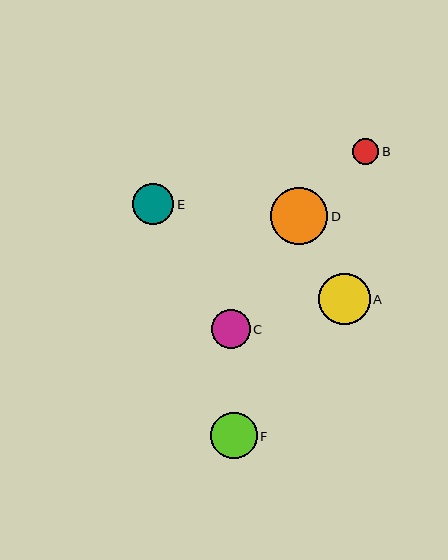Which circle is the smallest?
Circle B is the smallest with a size of approximately 26 pixels.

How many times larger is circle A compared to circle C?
Circle A is approximately 1.3 times the size of circle C.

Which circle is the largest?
Circle D is the largest with a size of approximately 57 pixels.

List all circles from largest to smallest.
From largest to smallest: D, A, F, E, C, B.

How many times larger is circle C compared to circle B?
Circle C is approximately 1.5 times the size of circle B.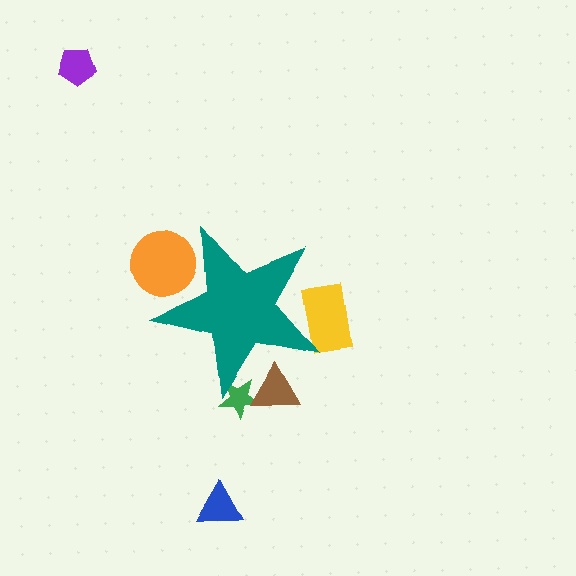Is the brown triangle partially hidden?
Yes, the brown triangle is partially hidden behind the teal star.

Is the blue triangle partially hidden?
No, the blue triangle is fully visible.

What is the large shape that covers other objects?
A teal star.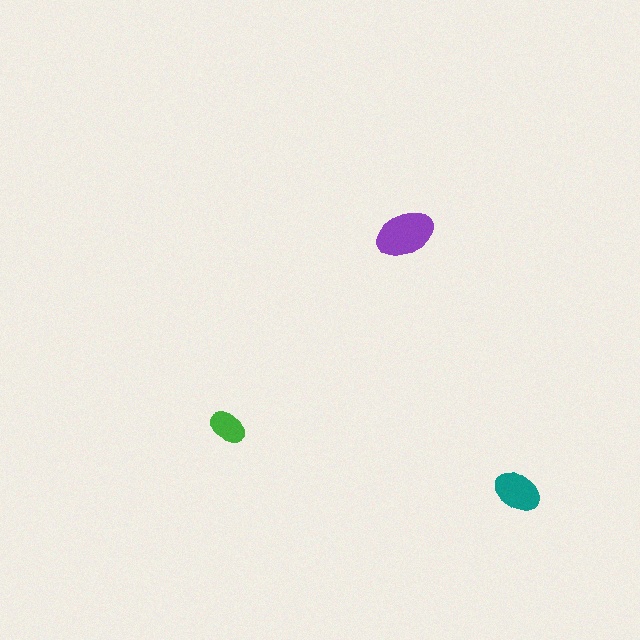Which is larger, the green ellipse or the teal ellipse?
The teal one.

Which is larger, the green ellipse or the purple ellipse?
The purple one.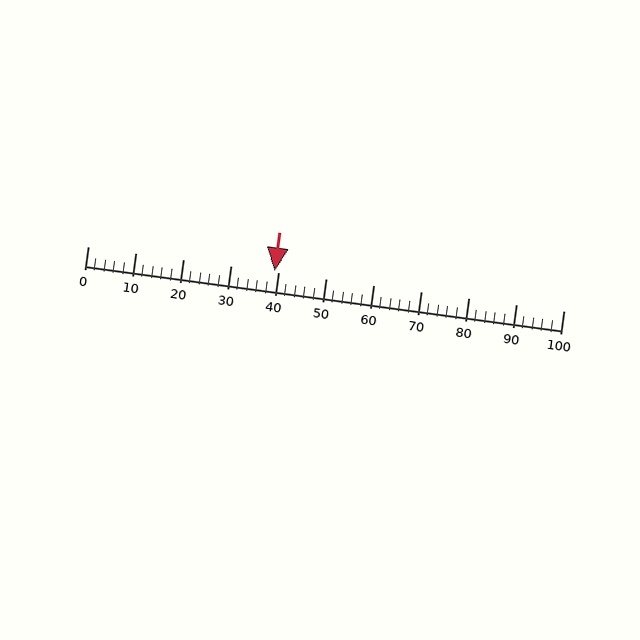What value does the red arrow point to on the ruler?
The red arrow points to approximately 39.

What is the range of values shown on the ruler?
The ruler shows values from 0 to 100.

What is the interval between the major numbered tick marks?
The major tick marks are spaced 10 units apart.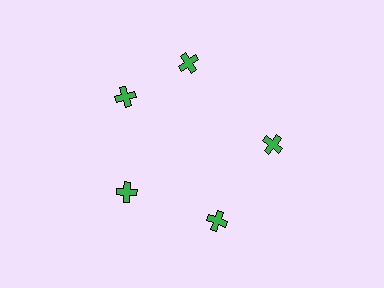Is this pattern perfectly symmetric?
No. The 5 green crosses are arranged in a ring, but one element near the 1 o'clock position is rotated out of alignment along the ring, breaking the 5-fold rotational symmetry.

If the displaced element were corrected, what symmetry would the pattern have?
It would have 5-fold rotational symmetry — the pattern would map onto itself every 72 degrees.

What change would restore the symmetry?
The symmetry would be restored by rotating it back into even spacing with its neighbors so that all 5 crosses sit at equal angles and equal distance from the center.